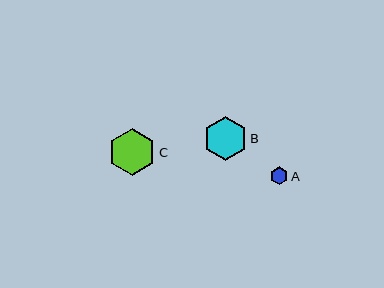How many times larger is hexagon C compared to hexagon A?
Hexagon C is approximately 2.6 times the size of hexagon A.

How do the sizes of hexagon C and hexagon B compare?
Hexagon C and hexagon B are approximately the same size.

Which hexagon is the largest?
Hexagon C is the largest with a size of approximately 47 pixels.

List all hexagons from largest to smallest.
From largest to smallest: C, B, A.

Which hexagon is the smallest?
Hexagon A is the smallest with a size of approximately 18 pixels.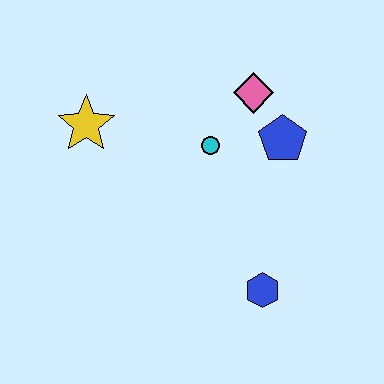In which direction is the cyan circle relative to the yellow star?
The cyan circle is to the right of the yellow star.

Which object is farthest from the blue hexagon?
The yellow star is farthest from the blue hexagon.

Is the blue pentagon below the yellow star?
Yes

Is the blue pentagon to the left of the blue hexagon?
No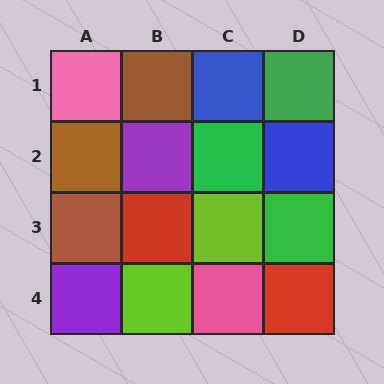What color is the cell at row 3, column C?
Lime.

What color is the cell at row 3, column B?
Red.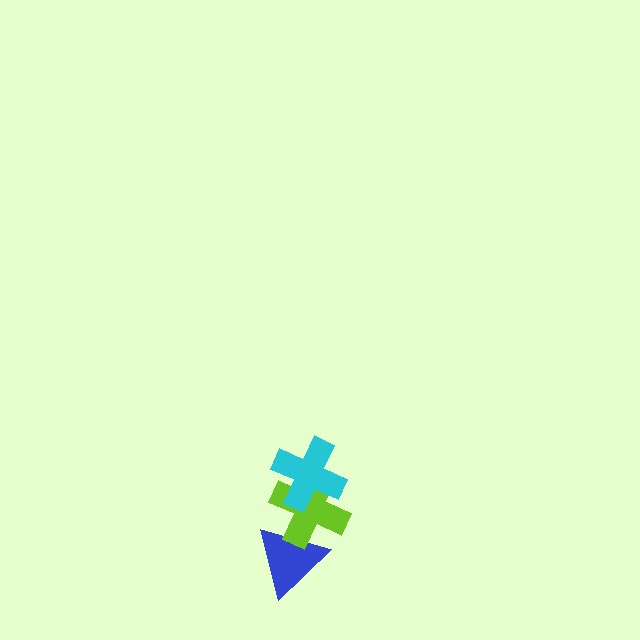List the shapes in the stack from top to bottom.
From top to bottom: the cyan cross, the lime cross, the blue triangle.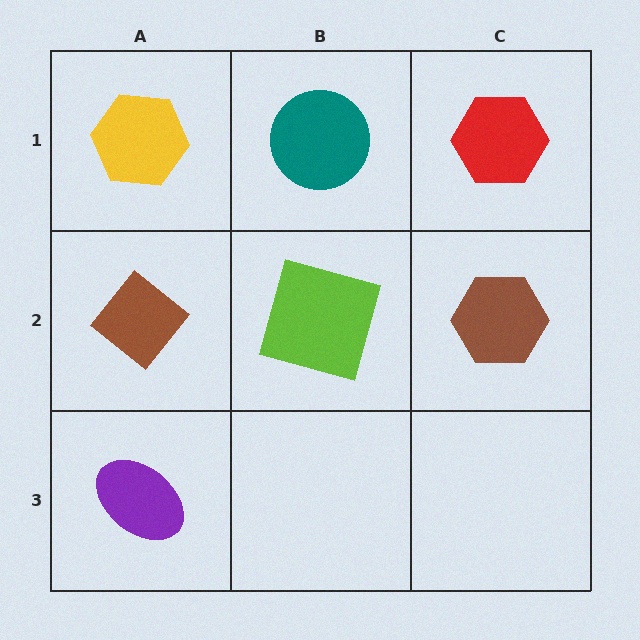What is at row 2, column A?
A brown diamond.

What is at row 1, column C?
A red hexagon.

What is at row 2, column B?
A lime square.